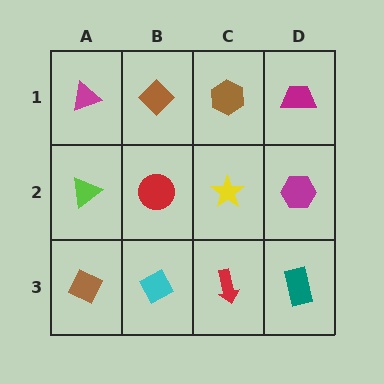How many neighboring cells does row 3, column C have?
3.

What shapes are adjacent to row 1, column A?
A lime triangle (row 2, column A), a brown diamond (row 1, column B).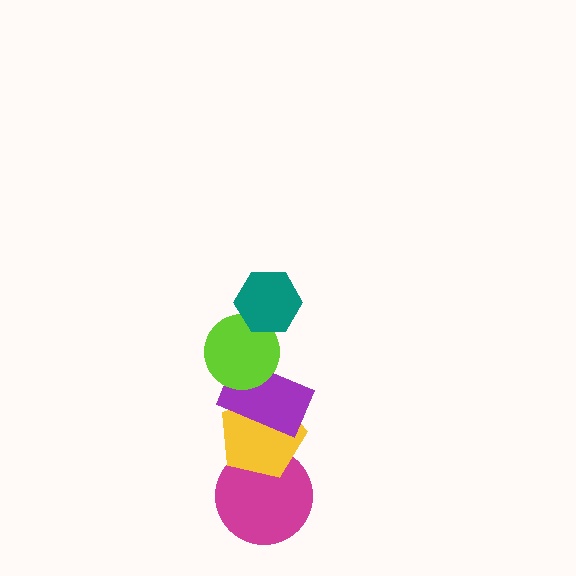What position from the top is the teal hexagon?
The teal hexagon is 1st from the top.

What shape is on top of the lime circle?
The teal hexagon is on top of the lime circle.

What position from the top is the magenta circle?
The magenta circle is 5th from the top.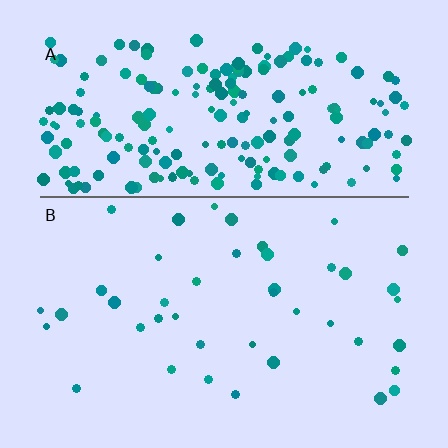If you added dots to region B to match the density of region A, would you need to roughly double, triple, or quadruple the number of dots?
Approximately quadruple.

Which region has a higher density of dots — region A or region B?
A (the top).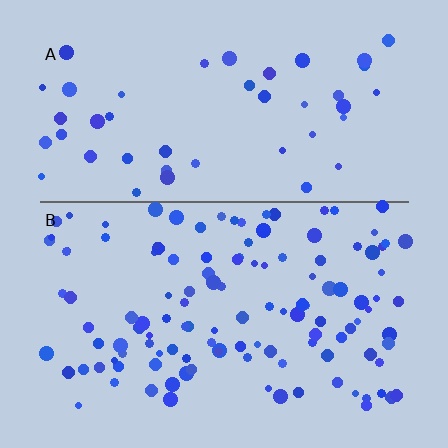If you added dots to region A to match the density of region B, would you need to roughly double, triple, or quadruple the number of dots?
Approximately triple.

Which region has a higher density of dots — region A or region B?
B (the bottom).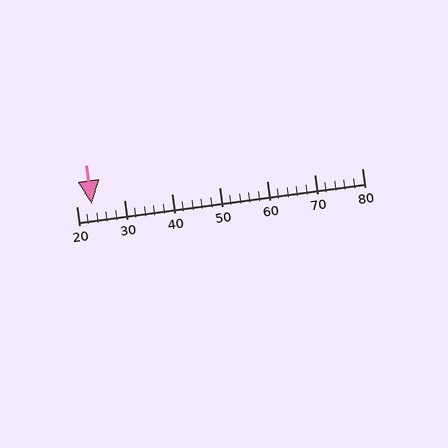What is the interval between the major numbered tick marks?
The major tick marks are spaced 10 units apart.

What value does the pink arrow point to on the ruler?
The pink arrow points to approximately 23.